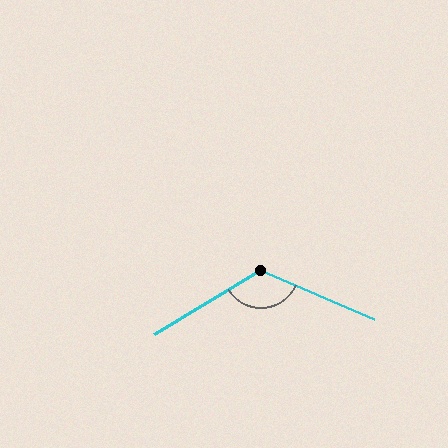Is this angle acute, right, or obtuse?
It is obtuse.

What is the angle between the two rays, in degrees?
Approximately 126 degrees.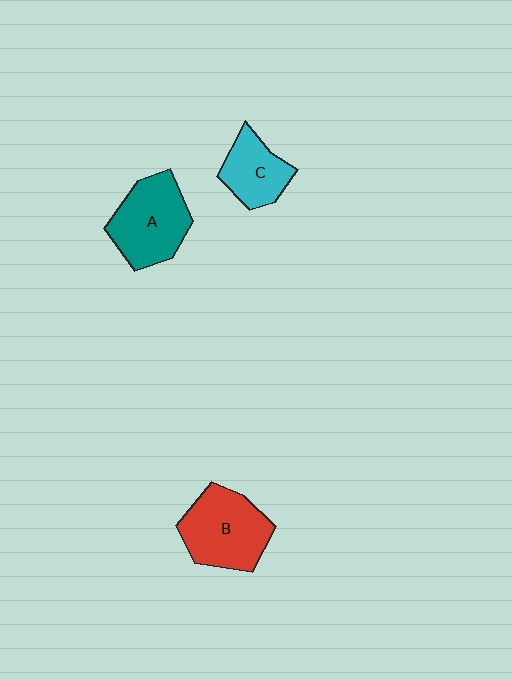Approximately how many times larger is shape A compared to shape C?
Approximately 1.5 times.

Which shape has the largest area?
Shape B (red).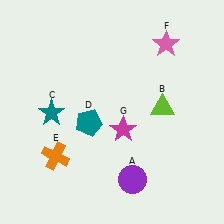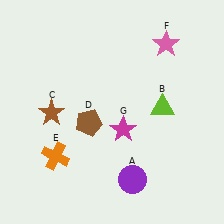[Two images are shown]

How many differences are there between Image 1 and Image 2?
There are 2 differences between the two images.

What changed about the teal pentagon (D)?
In Image 1, D is teal. In Image 2, it changed to brown.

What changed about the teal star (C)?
In Image 1, C is teal. In Image 2, it changed to brown.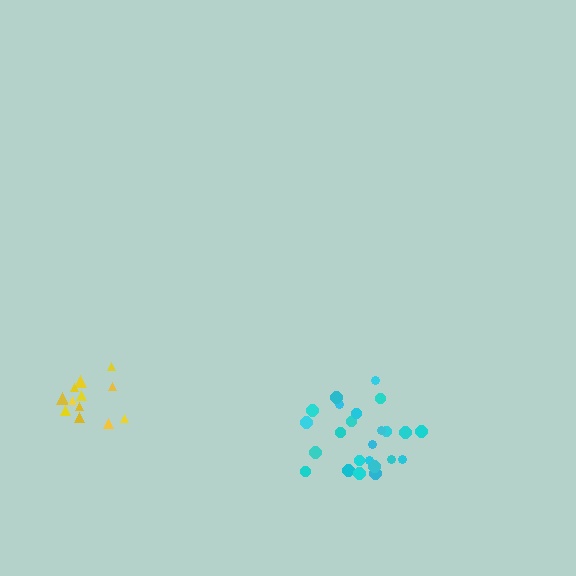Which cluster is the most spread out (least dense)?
Cyan.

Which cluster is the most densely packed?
Yellow.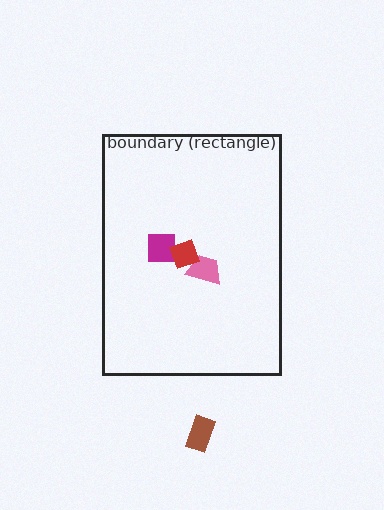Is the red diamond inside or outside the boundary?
Inside.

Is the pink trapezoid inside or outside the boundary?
Inside.